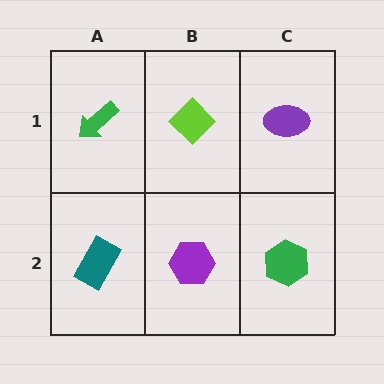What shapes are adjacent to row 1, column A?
A teal rectangle (row 2, column A), a lime diamond (row 1, column B).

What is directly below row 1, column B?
A purple hexagon.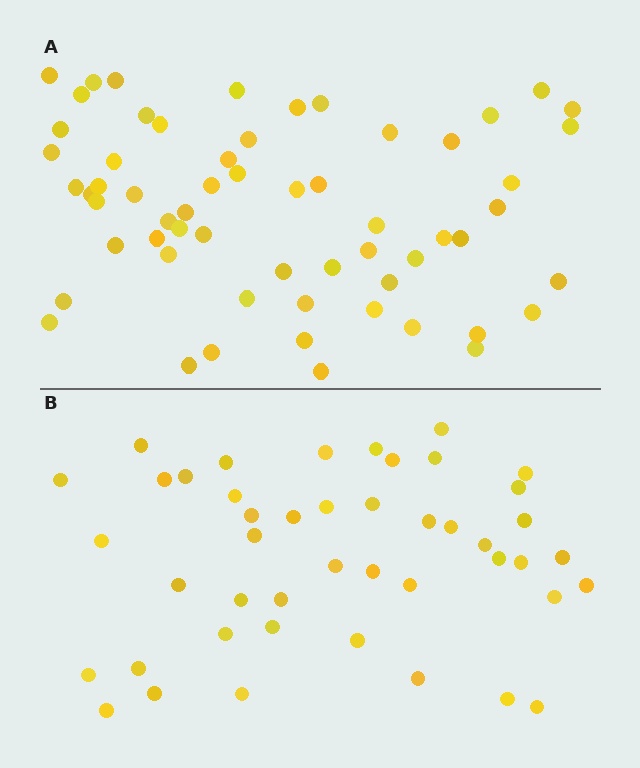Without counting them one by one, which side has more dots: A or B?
Region A (the top region) has more dots.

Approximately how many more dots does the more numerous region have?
Region A has approximately 15 more dots than region B.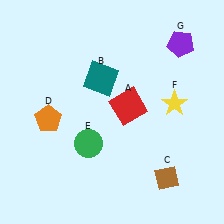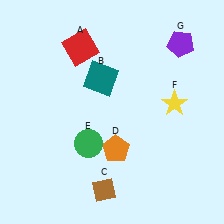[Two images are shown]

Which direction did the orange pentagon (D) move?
The orange pentagon (D) moved right.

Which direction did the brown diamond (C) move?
The brown diamond (C) moved left.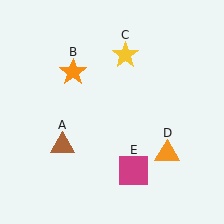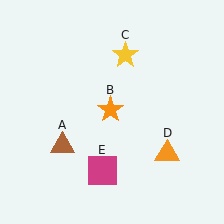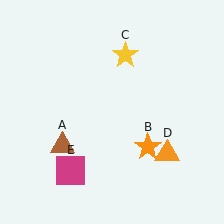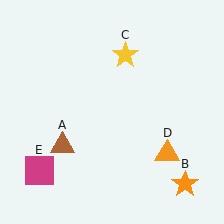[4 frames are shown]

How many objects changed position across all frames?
2 objects changed position: orange star (object B), magenta square (object E).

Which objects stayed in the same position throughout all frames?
Brown triangle (object A) and yellow star (object C) and orange triangle (object D) remained stationary.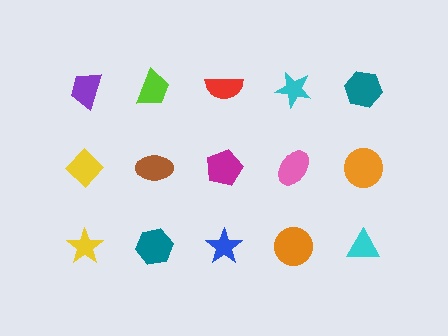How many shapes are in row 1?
5 shapes.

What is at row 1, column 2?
A lime trapezoid.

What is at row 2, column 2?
A brown ellipse.